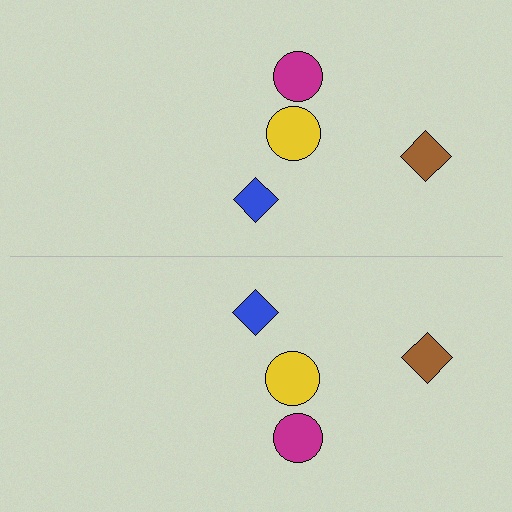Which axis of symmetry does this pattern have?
The pattern has a horizontal axis of symmetry running through the center of the image.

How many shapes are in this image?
There are 8 shapes in this image.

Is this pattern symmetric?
Yes, this pattern has bilateral (reflection) symmetry.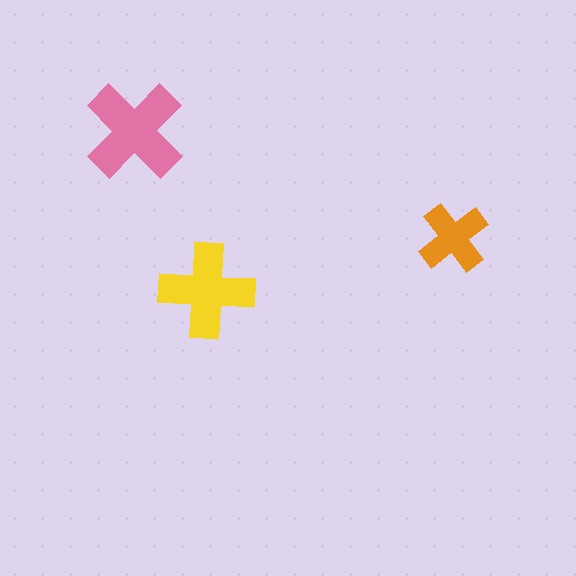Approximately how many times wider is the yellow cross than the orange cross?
About 1.5 times wider.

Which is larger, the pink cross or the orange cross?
The pink one.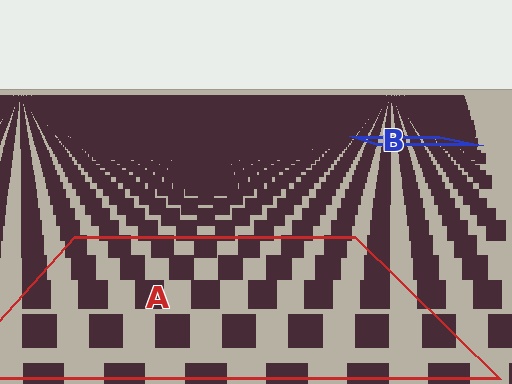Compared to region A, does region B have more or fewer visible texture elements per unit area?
Region B has more texture elements per unit area — they are packed more densely because it is farther away.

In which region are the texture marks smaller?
The texture marks are smaller in region B, because it is farther away.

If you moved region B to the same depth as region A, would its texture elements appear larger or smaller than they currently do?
They would appear larger. At a closer depth, the same texture elements are projected at a bigger on-screen size.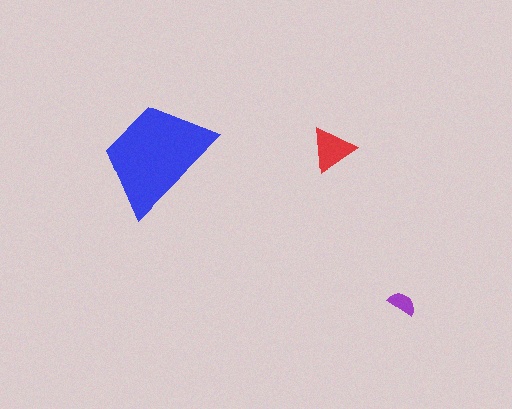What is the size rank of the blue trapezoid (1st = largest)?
1st.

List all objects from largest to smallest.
The blue trapezoid, the red triangle, the purple semicircle.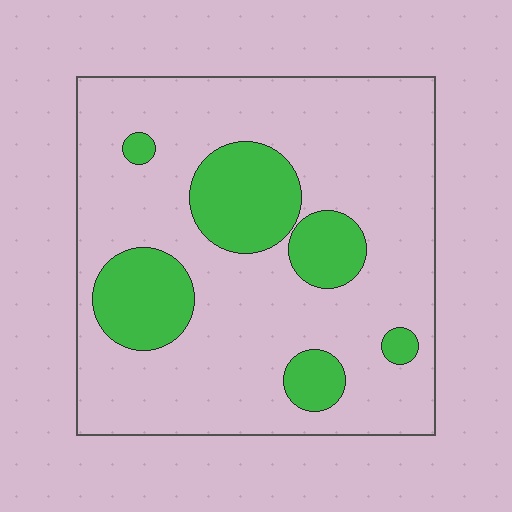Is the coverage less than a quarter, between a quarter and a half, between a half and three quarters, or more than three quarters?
Less than a quarter.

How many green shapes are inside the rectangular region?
6.